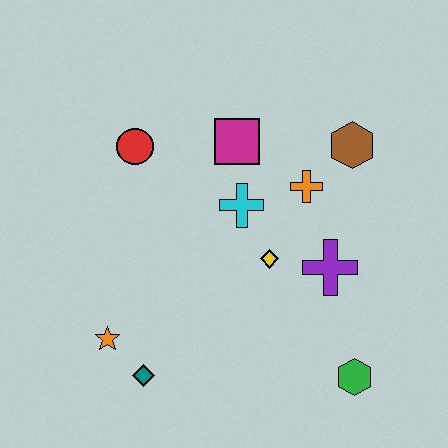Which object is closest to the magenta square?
The cyan cross is closest to the magenta square.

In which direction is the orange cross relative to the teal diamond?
The orange cross is above the teal diamond.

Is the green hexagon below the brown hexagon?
Yes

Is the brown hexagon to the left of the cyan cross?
No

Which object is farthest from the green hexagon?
The red circle is farthest from the green hexagon.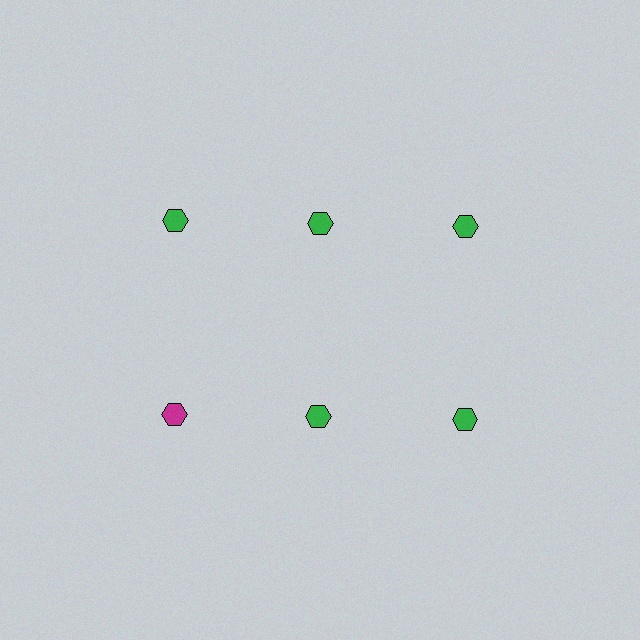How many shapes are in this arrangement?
There are 6 shapes arranged in a grid pattern.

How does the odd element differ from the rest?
It has a different color: magenta instead of green.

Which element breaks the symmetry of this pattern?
The magenta hexagon in the second row, leftmost column breaks the symmetry. All other shapes are green hexagons.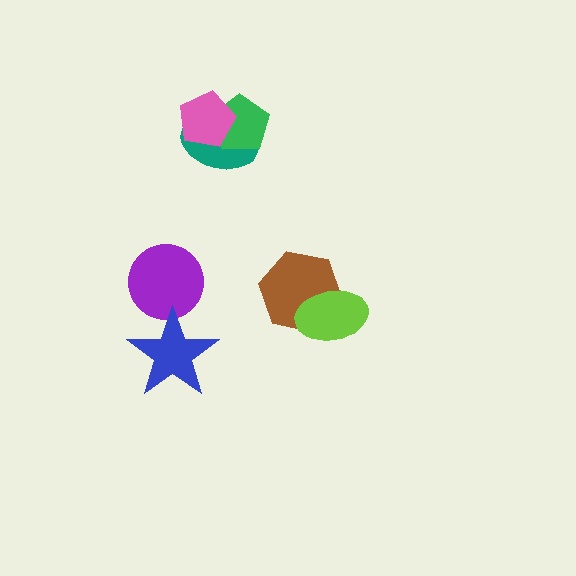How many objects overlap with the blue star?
1 object overlaps with the blue star.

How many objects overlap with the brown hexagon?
1 object overlaps with the brown hexagon.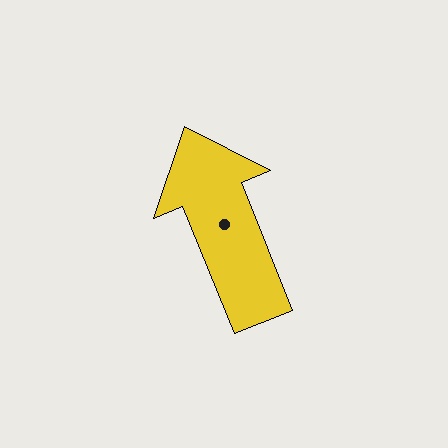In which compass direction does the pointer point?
North.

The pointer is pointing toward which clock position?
Roughly 11 o'clock.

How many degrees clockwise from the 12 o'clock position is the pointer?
Approximately 338 degrees.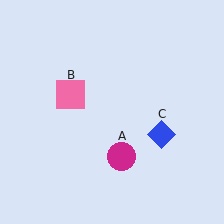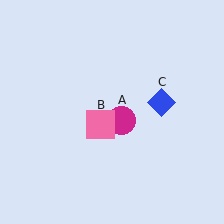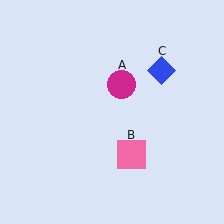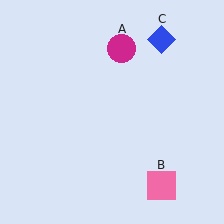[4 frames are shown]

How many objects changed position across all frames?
3 objects changed position: magenta circle (object A), pink square (object B), blue diamond (object C).